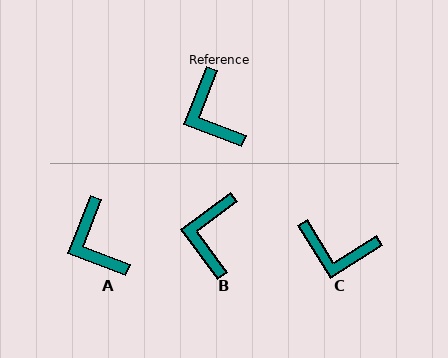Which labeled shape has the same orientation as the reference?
A.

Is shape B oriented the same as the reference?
No, it is off by about 32 degrees.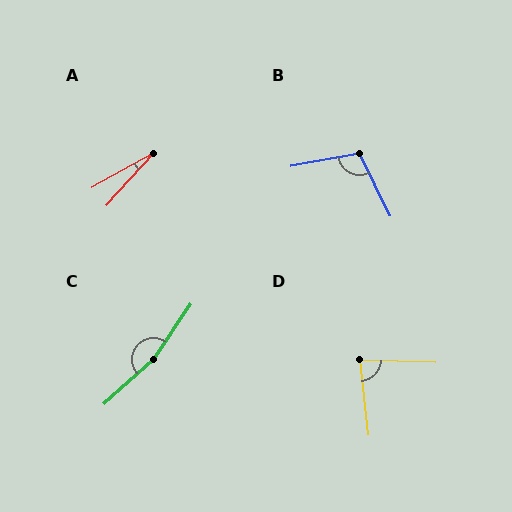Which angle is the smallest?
A, at approximately 18 degrees.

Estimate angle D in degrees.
Approximately 81 degrees.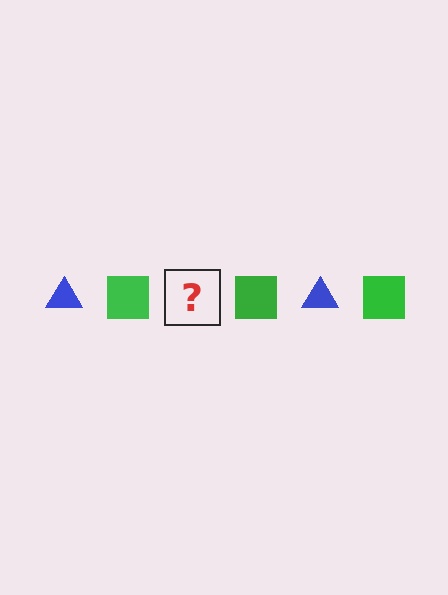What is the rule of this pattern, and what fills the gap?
The rule is that the pattern alternates between blue triangle and green square. The gap should be filled with a blue triangle.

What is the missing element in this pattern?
The missing element is a blue triangle.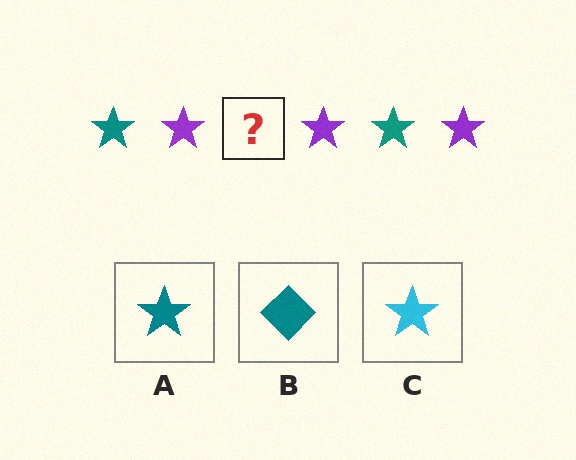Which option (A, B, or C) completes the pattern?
A.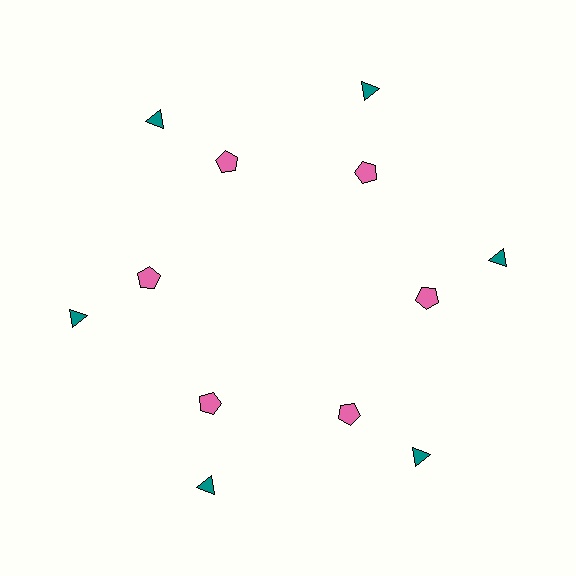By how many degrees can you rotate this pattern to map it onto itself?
The pattern maps onto itself every 60 degrees of rotation.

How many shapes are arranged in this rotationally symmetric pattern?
There are 12 shapes, arranged in 6 groups of 2.